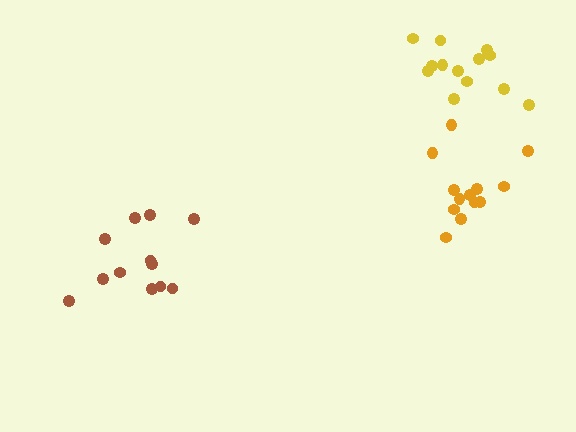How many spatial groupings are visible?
There are 3 spatial groupings.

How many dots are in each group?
Group 1: 12 dots, Group 2: 13 dots, Group 3: 13 dots (38 total).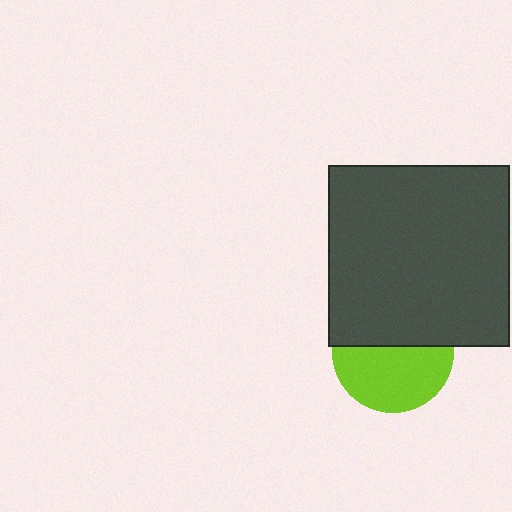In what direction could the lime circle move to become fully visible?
The lime circle could move down. That would shift it out from behind the dark gray square entirely.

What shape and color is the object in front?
The object in front is a dark gray square.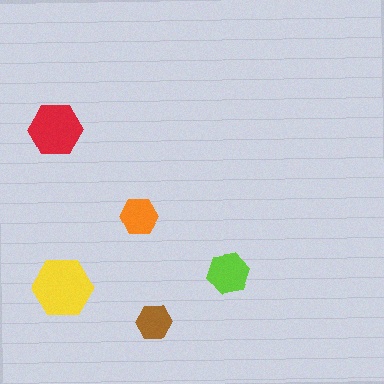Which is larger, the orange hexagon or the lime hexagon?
The lime one.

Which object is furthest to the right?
The lime hexagon is rightmost.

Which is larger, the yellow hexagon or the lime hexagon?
The yellow one.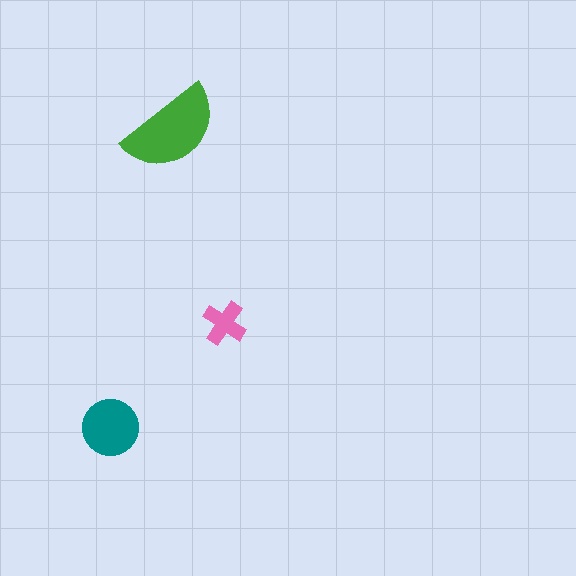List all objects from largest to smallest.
The green semicircle, the teal circle, the pink cross.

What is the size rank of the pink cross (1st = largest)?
3rd.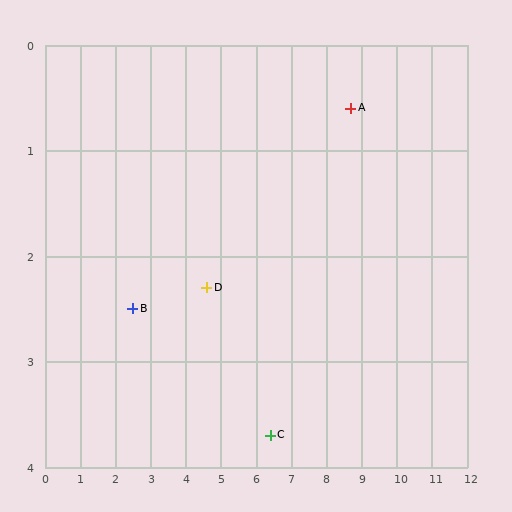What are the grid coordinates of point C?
Point C is at approximately (6.4, 3.7).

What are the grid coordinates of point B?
Point B is at approximately (2.5, 2.5).